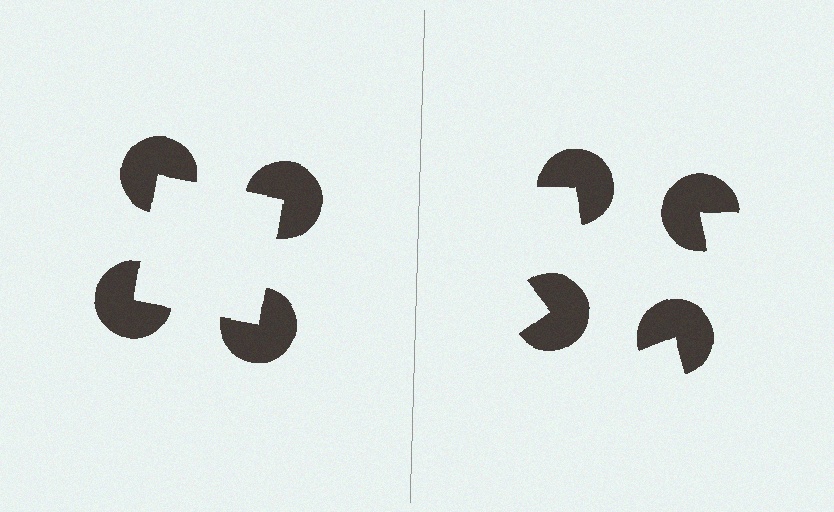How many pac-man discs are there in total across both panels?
8 — 4 on each side.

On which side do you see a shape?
An illusory square appears on the left side. On the right side the wedge cuts are rotated, so no coherent shape forms.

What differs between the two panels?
The pac-man discs are positioned identically on both sides; only the wedge orientations differ. On the left they align to a square; on the right they are misaligned.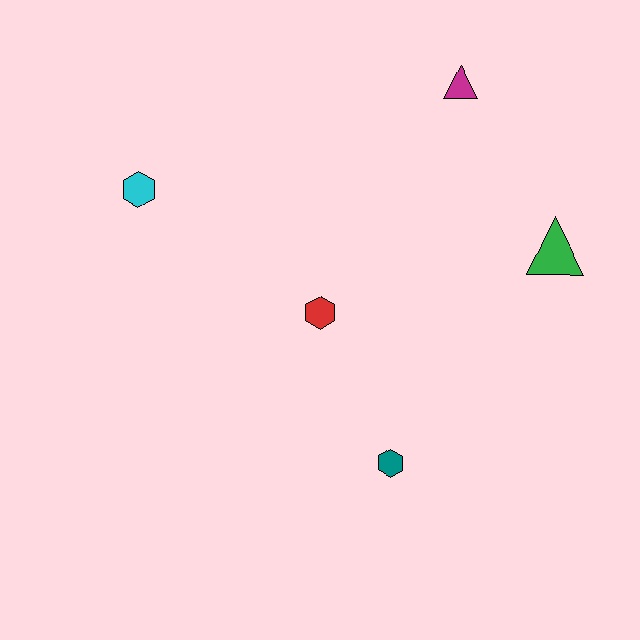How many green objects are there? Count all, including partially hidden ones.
There is 1 green object.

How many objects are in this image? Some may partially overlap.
There are 5 objects.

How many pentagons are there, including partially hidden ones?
There are no pentagons.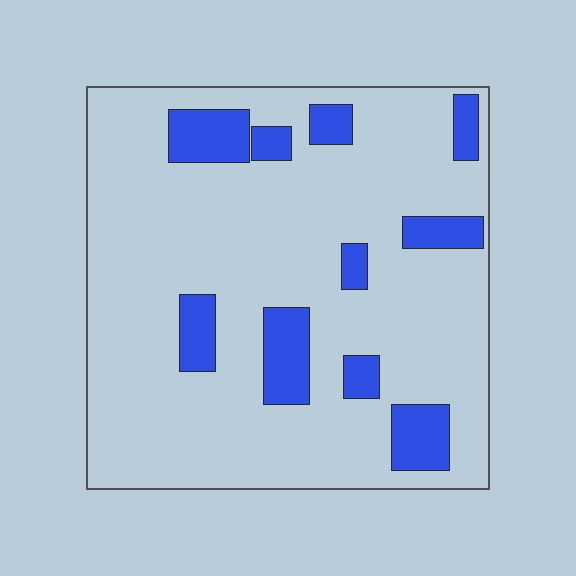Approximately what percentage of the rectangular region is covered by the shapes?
Approximately 15%.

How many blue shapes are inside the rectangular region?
10.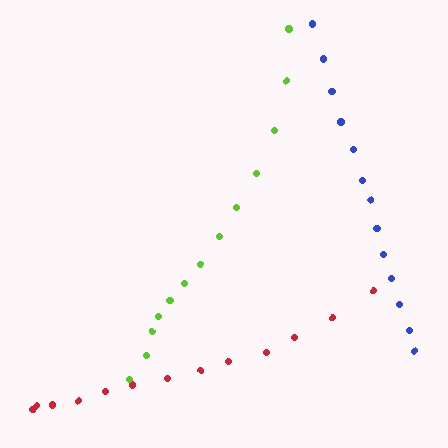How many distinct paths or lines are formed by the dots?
There are 3 distinct paths.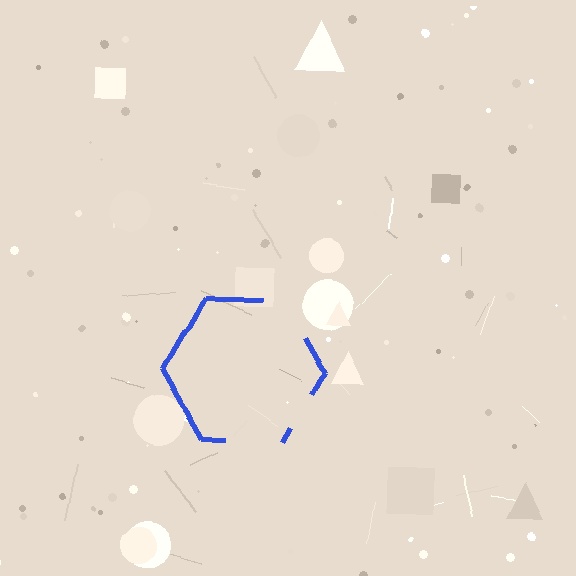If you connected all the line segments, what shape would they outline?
They would outline a hexagon.